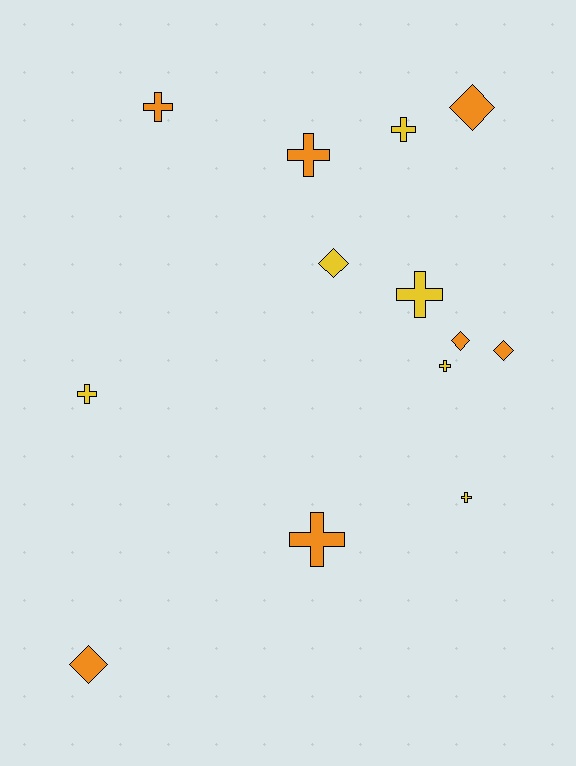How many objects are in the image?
There are 13 objects.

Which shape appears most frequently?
Cross, with 8 objects.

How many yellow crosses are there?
There are 5 yellow crosses.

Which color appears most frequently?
Orange, with 7 objects.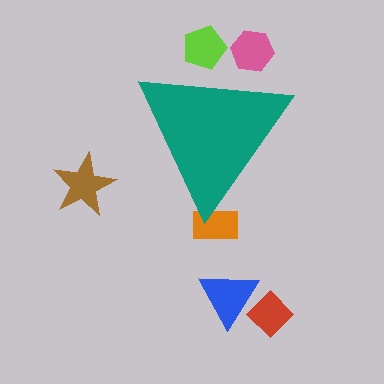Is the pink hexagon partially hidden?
Yes, the pink hexagon is partially hidden behind the teal triangle.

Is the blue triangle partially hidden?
No, the blue triangle is fully visible.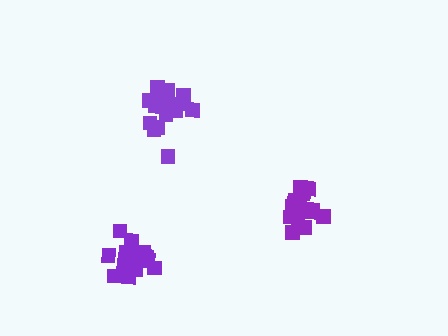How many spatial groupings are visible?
There are 3 spatial groupings.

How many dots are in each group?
Group 1: 19 dots, Group 2: 18 dots, Group 3: 21 dots (58 total).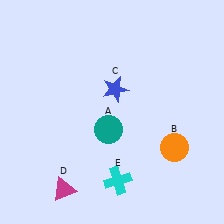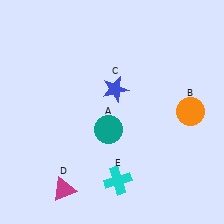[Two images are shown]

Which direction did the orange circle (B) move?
The orange circle (B) moved up.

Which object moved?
The orange circle (B) moved up.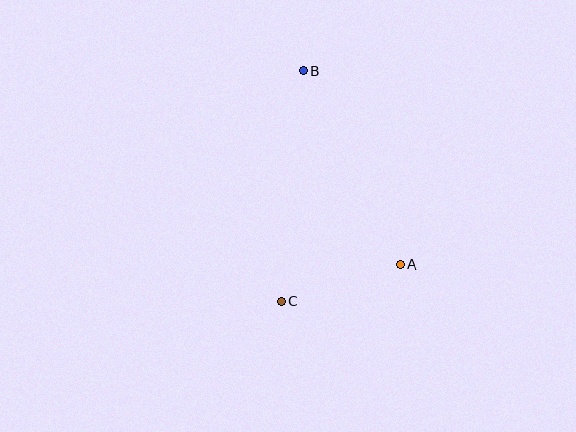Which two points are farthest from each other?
Points B and C are farthest from each other.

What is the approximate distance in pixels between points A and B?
The distance between A and B is approximately 216 pixels.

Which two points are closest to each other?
Points A and C are closest to each other.